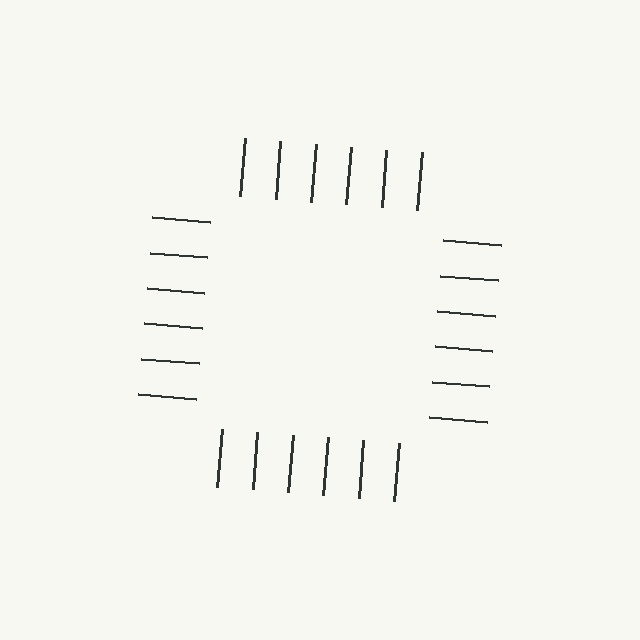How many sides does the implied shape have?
4 sides — the line-ends trace a square.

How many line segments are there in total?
24 — 6 along each of the 4 edges.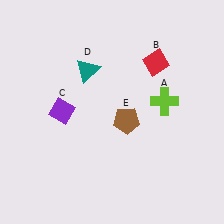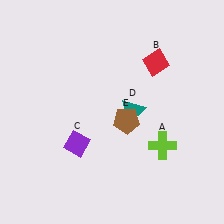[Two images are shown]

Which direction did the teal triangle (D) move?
The teal triangle (D) moved right.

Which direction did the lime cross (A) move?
The lime cross (A) moved down.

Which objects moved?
The objects that moved are: the lime cross (A), the purple diamond (C), the teal triangle (D).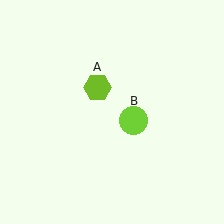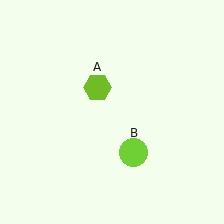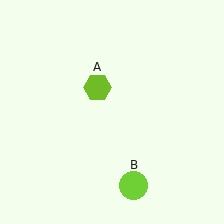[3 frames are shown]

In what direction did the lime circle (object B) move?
The lime circle (object B) moved down.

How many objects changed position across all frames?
1 object changed position: lime circle (object B).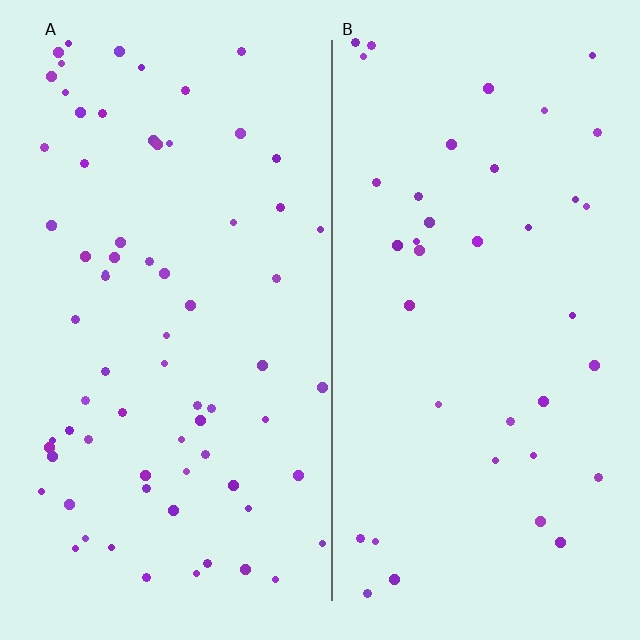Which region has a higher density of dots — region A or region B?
A (the left).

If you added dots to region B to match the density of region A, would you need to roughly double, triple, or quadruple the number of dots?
Approximately double.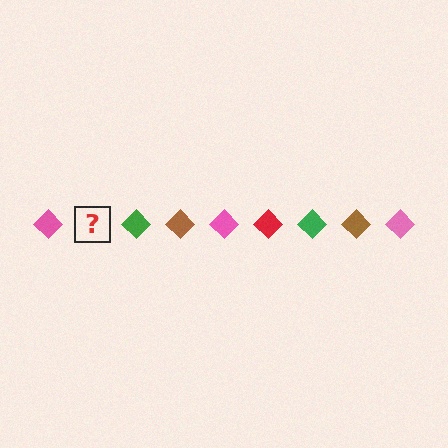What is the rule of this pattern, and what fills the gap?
The rule is that the pattern cycles through pink, red, green, brown diamonds. The gap should be filled with a red diamond.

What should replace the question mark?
The question mark should be replaced with a red diamond.